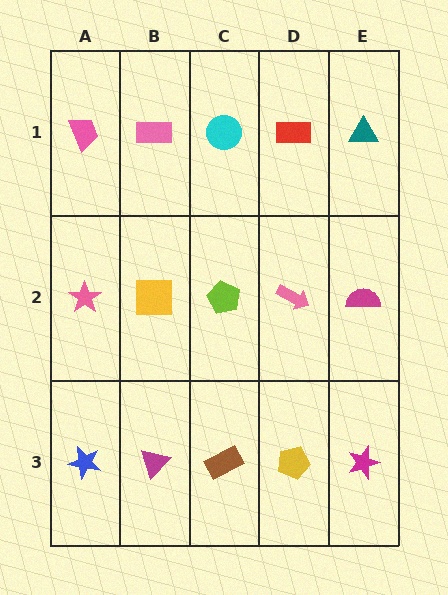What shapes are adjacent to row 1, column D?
A pink arrow (row 2, column D), a cyan circle (row 1, column C), a teal triangle (row 1, column E).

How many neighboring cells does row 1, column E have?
2.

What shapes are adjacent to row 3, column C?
A lime pentagon (row 2, column C), a magenta triangle (row 3, column B), a yellow pentagon (row 3, column D).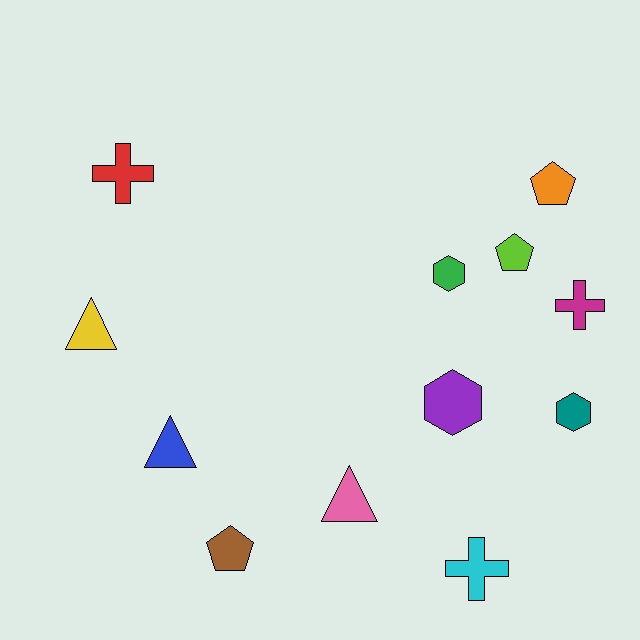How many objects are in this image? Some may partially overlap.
There are 12 objects.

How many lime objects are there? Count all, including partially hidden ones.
There is 1 lime object.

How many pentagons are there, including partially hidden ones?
There are 3 pentagons.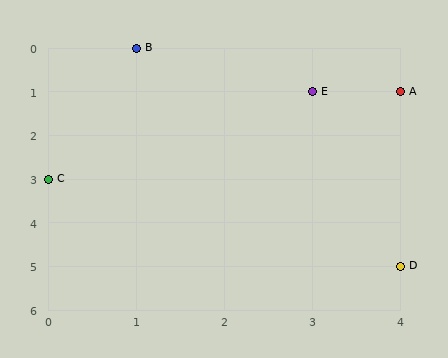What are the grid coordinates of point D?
Point D is at grid coordinates (4, 5).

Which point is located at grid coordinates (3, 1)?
Point E is at (3, 1).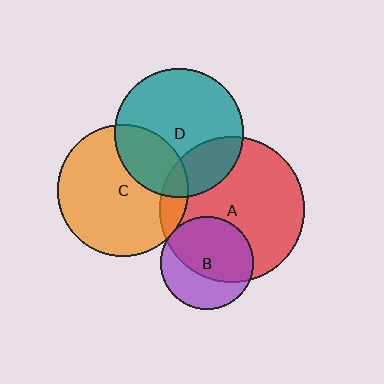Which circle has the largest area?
Circle A (red).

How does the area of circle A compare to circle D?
Approximately 1.3 times.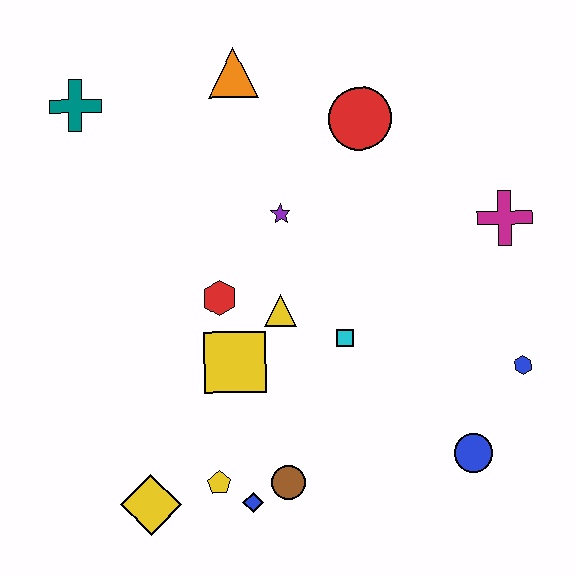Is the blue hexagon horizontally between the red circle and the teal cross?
No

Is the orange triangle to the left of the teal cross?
No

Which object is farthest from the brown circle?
The teal cross is farthest from the brown circle.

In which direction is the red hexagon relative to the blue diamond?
The red hexagon is above the blue diamond.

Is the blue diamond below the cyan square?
Yes